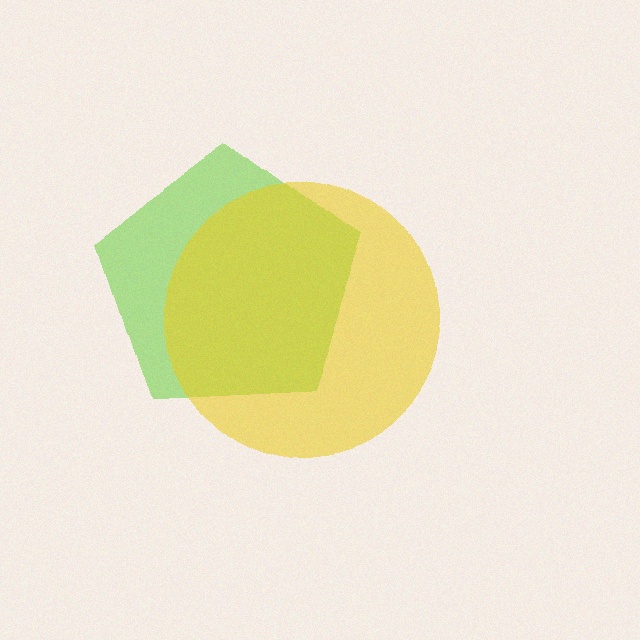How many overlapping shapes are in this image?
There are 2 overlapping shapes in the image.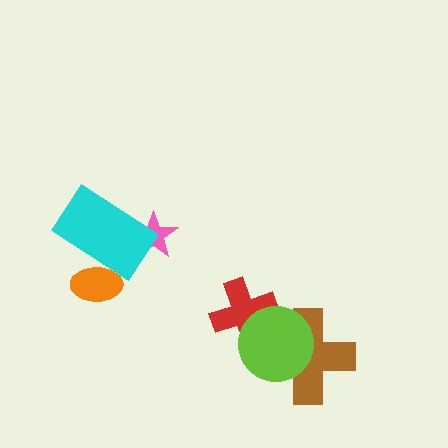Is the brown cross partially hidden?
Yes, it is partially covered by another shape.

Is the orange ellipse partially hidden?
Yes, it is partially covered by another shape.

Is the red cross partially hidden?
Yes, it is partially covered by another shape.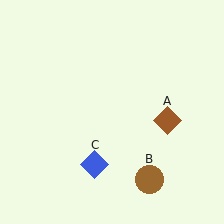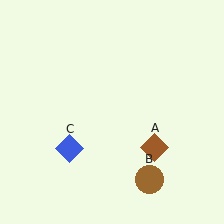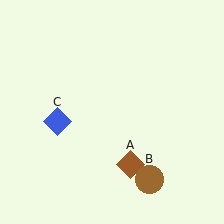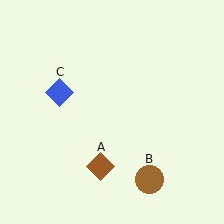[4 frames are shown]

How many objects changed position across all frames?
2 objects changed position: brown diamond (object A), blue diamond (object C).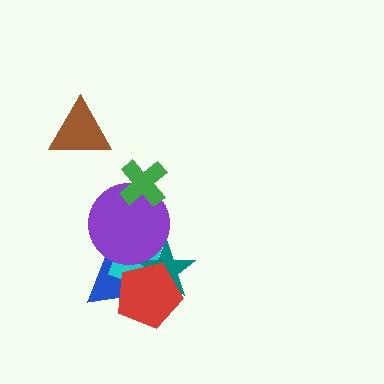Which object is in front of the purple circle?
The green cross is in front of the purple circle.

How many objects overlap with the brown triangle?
0 objects overlap with the brown triangle.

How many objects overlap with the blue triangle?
4 objects overlap with the blue triangle.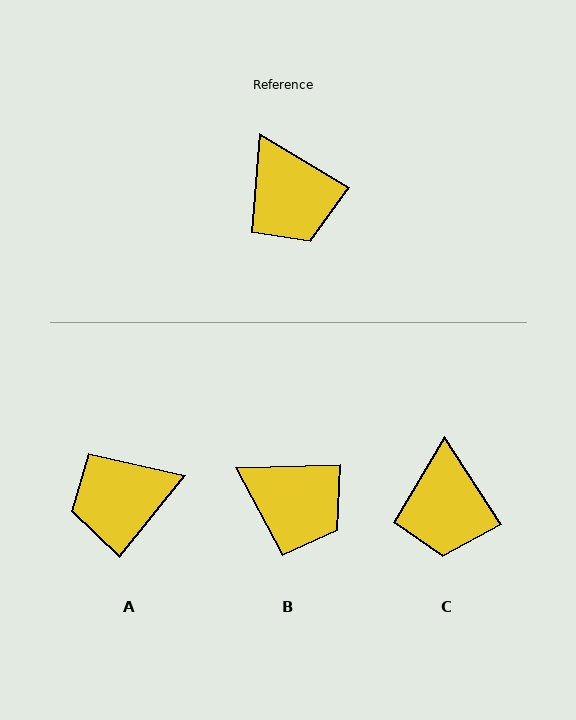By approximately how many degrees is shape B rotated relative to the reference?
Approximately 33 degrees counter-clockwise.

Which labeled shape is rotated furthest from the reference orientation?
A, about 98 degrees away.